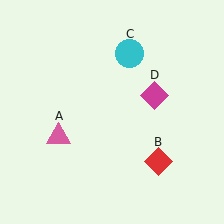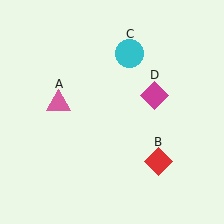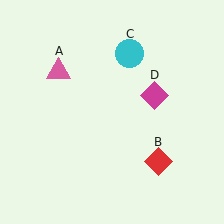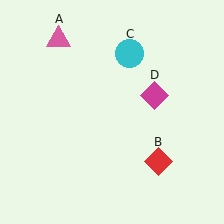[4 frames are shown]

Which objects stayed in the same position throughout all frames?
Red diamond (object B) and cyan circle (object C) and magenta diamond (object D) remained stationary.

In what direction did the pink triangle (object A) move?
The pink triangle (object A) moved up.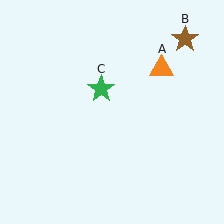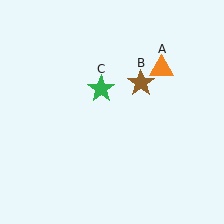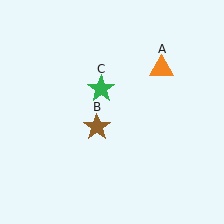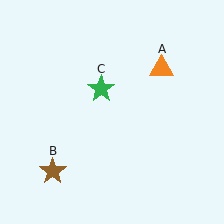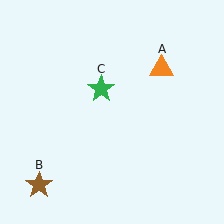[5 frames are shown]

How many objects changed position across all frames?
1 object changed position: brown star (object B).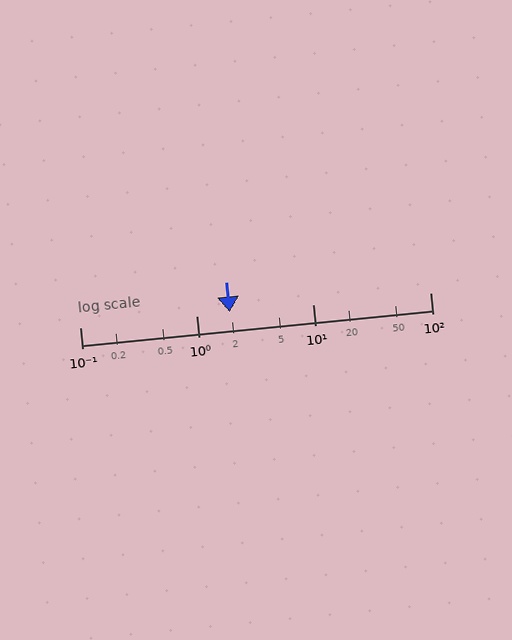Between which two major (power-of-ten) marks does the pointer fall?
The pointer is between 1 and 10.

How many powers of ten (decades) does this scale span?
The scale spans 3 decades, from 0.1 to 100.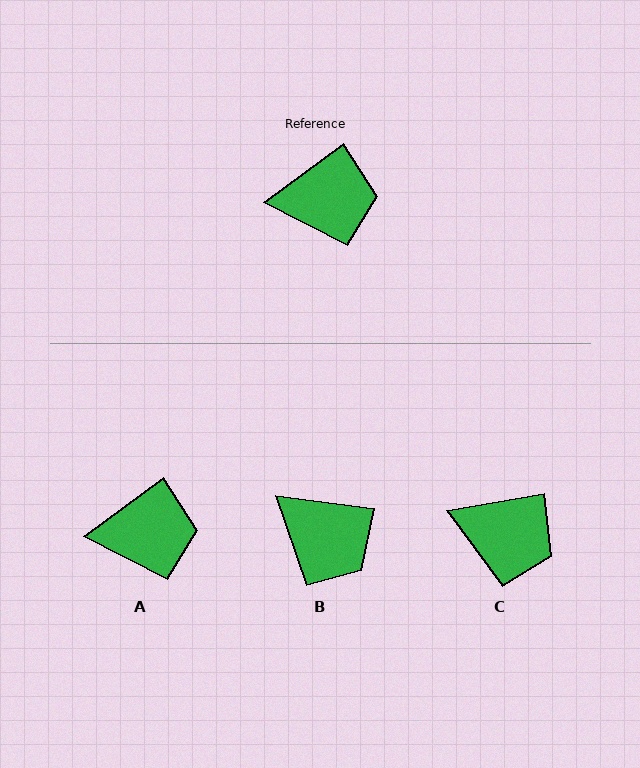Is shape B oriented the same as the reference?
No, it is off by about 44 degrees.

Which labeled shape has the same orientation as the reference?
A.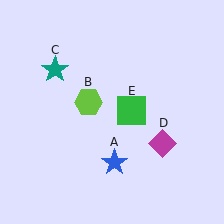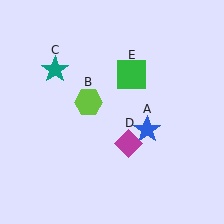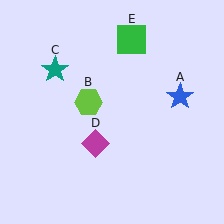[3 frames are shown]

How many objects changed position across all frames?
3 objects changed position: blue star (object A), magenta diamond (object D), green square (object E).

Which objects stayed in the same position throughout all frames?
Lime hexagon (object B) and teal star (object C) remained stationary.